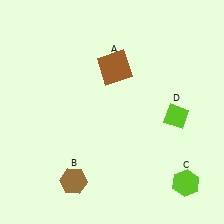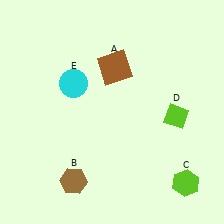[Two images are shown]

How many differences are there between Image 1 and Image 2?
There is 1 difference between the two images.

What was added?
A cyan circle (E) was added in Image 2.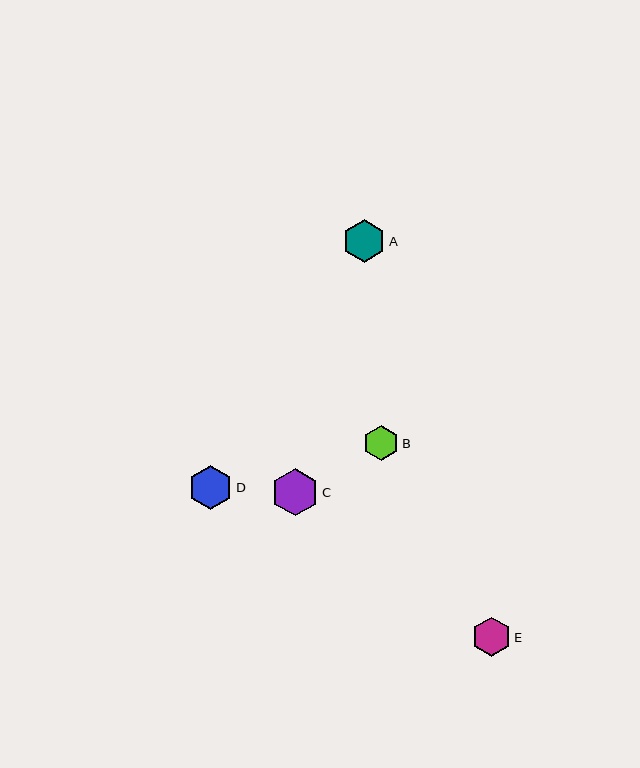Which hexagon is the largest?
Hexagon C is the largest with a size of approximately 47 pixels.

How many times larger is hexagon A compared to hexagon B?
Hexagon A is approximately 1.2 times the size of hexagon B.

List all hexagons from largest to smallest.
From largest to smallest: C, D, A, E, B.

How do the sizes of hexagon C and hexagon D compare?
Hexagon C and hexagon D are approximately the same size.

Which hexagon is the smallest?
Hexagon B is the smallest with a size of approximately 35 pixels.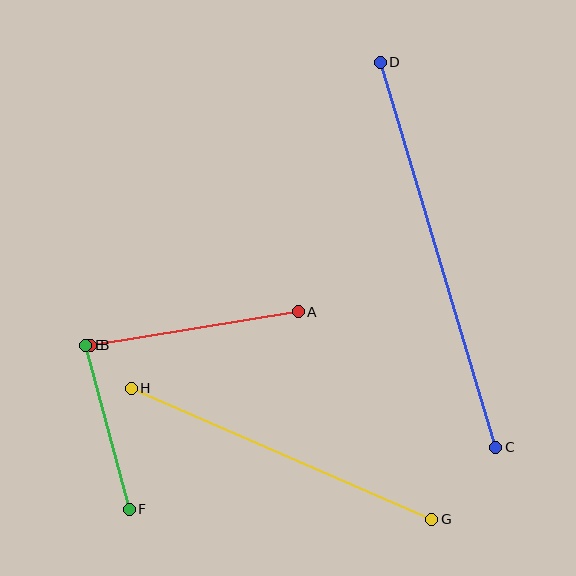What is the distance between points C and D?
The distance is approximately 402 pixels.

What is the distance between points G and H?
The distance is approximately 328 pixels.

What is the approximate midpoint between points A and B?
The midpoint is at approximately (194, 329) pixels.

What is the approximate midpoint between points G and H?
The midpoint is at approximately (281, 454) pixels.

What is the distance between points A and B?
The distance is approximately 210 pixels.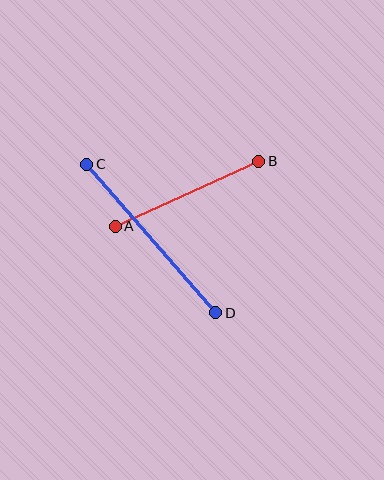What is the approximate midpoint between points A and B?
The midpoint is at approximately (187, 194) pixels.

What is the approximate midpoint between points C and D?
The midpoint is at approximately (151, 239) pixels.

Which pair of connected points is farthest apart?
Points C and D are farthest apart.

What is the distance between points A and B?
The distance is approximately 158 pixels.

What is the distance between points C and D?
The distance is approximately 197 pixels.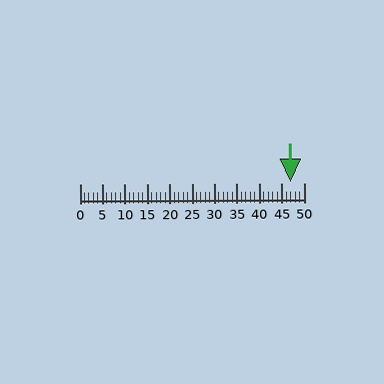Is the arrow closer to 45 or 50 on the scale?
The arrow is closer to 45.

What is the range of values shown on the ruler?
The ruler shows values from 0 to 50.